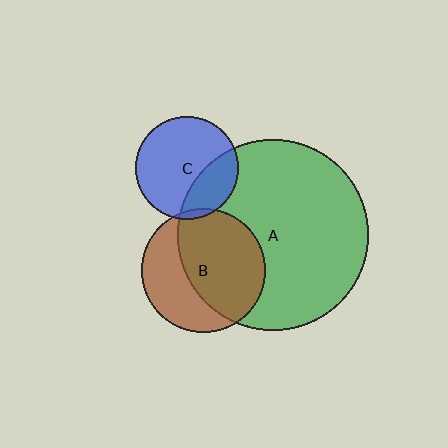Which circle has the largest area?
Circle A (green).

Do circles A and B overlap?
Yes.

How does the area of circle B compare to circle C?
Approximately 1.4 times.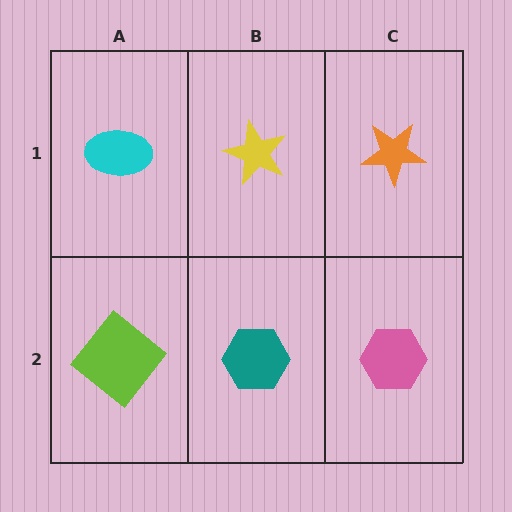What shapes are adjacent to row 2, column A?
A cyan ellipse (row 1, column A), a teal hexagon (row 2, column B).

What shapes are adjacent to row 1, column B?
A teal hexagon (row 2, column B), a cyan ellipse (row 1, column A), an orange star (row 1, column C).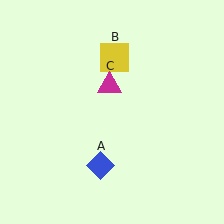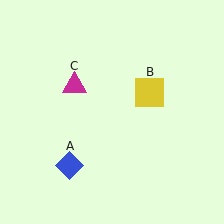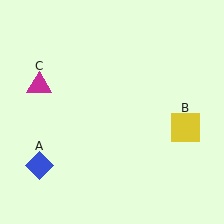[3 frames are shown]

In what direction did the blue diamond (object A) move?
The blue diamond (object A) moved left.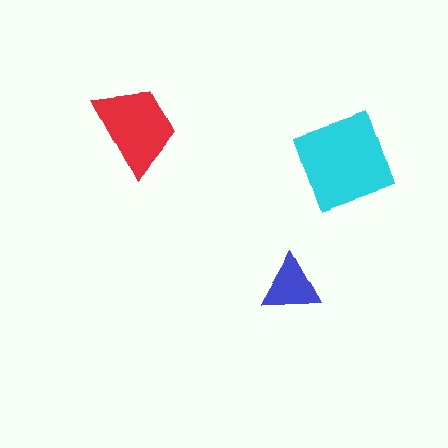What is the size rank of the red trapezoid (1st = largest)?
2nd.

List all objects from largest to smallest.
The cyan diamond, the red trapezoid, the blue triangle.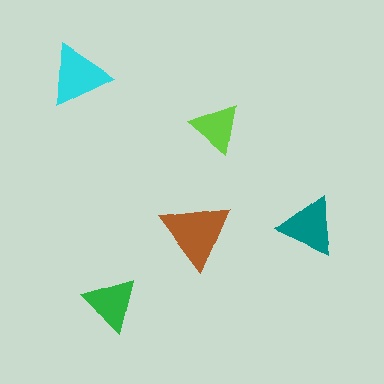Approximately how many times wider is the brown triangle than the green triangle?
About 1.5 times wider.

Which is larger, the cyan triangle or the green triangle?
The cyan one.